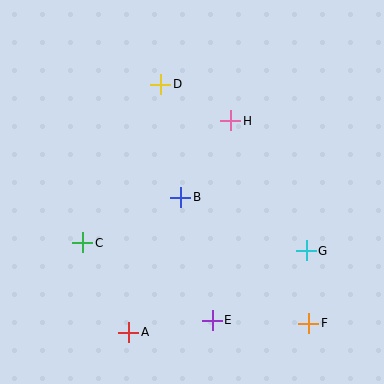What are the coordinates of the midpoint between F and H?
The midpoint between F and H is at (270, 222).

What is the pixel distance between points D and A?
The distance between D and A is 250 pixels.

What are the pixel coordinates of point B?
Point B is at (181, 197).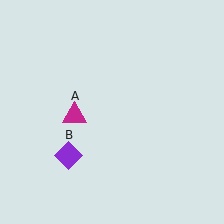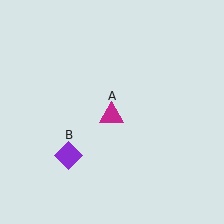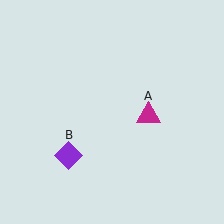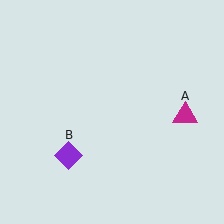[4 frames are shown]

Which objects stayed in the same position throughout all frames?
Purple diamond (object B) remained stationary.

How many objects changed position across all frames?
1 object changed position: magenta triangle (object A).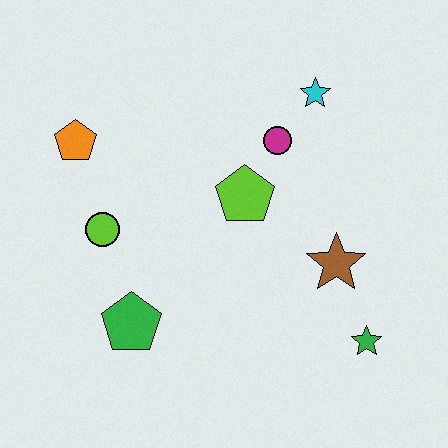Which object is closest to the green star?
The brown star is closest to the green star.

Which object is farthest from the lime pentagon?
The green star is farthest from the lime pentagon.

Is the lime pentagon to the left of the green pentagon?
No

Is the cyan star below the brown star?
No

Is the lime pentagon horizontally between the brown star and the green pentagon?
Yes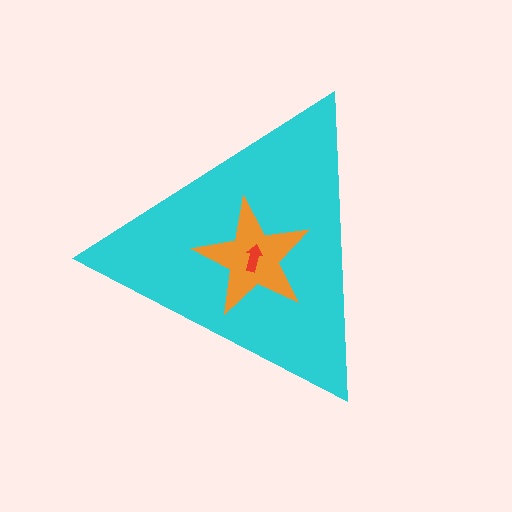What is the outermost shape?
The cyan triangle.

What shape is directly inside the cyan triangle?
The orange star.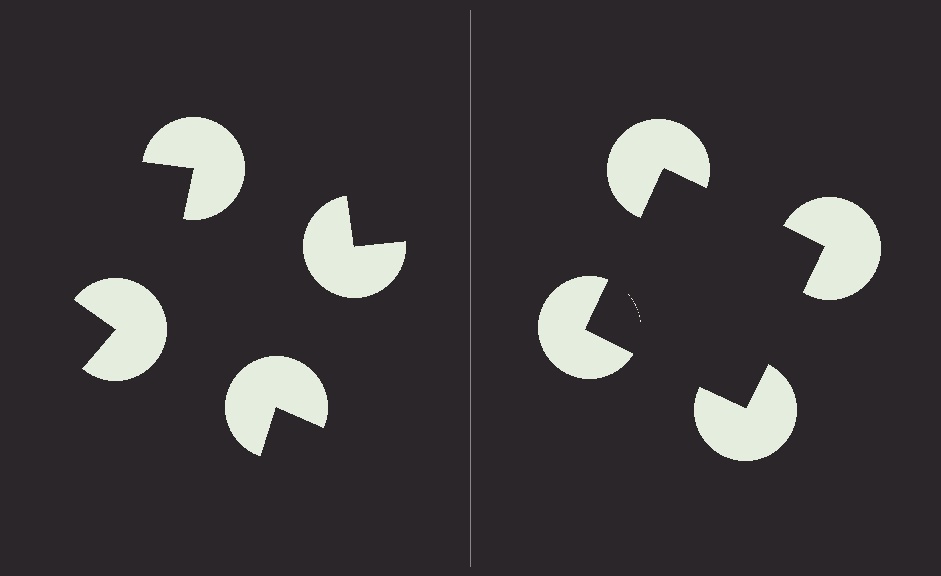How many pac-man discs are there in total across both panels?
8 — 4 on each side.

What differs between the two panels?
The pac-man discs are positioned identically on both sides; only the wedge orientations differ. On the right they align to a square; on the left they are misaligned.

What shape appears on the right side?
An illusory square.